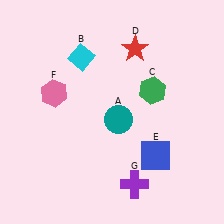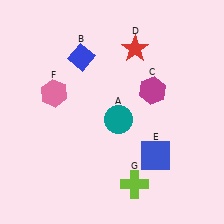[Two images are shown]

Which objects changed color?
B changed from cyan to blue. C changed from green to magenta. G changed from purple to lime.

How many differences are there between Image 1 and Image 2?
There are 3 differences between the two images.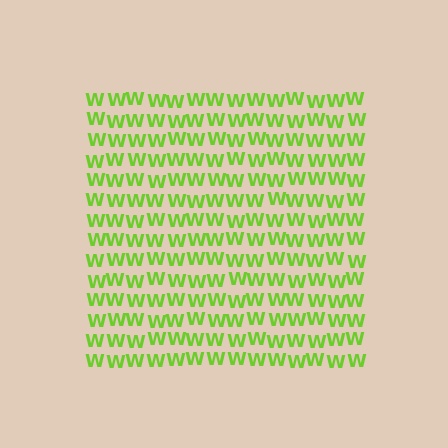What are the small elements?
The small elements are letter W's.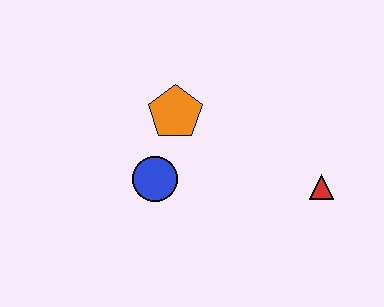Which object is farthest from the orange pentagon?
The red triangle is farthest from the orange pentagon.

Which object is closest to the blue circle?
The orange pentagon is closest to the blue circle.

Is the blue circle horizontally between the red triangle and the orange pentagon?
No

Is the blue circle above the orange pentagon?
No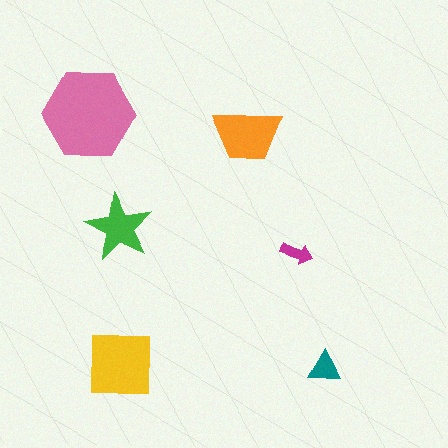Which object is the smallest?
The magenta arrow.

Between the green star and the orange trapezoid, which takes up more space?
The orange trapezoid.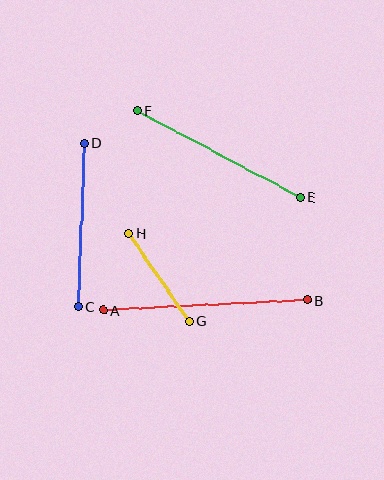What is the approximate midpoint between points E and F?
The midpoint is at approximately (219, 154) pixels.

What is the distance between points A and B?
The distance is approximately 204 pixels.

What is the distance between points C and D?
The distance is approximately 163 pixels.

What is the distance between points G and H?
The distance is approximately 106 pixels.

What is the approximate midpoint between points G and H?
The midpoint is at approximately (159, 277) pixels.